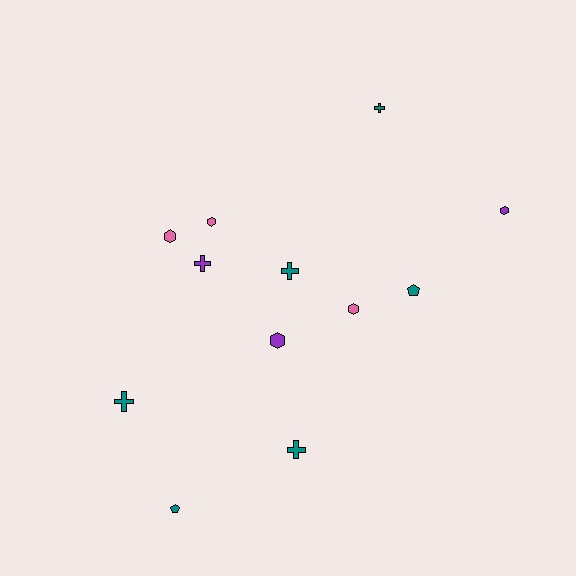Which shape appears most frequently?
Cross, with 5 objects.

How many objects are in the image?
There are 12 objects.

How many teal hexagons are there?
There are no teal hexagons.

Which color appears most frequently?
Teal, with 6 objects.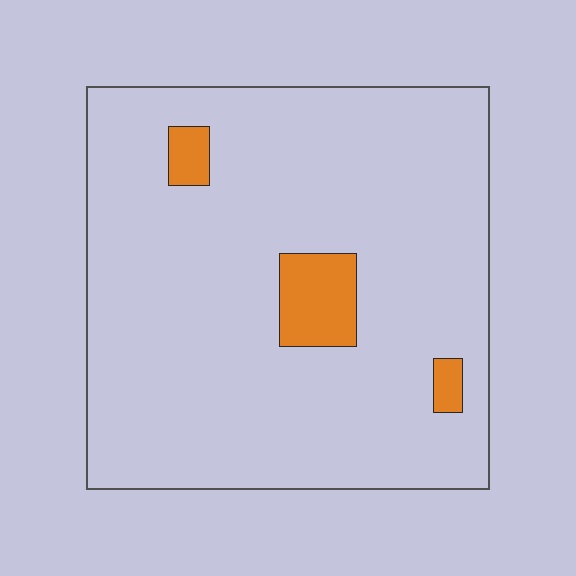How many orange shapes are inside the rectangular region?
3.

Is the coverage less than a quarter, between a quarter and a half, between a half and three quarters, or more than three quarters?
Less than a quarter.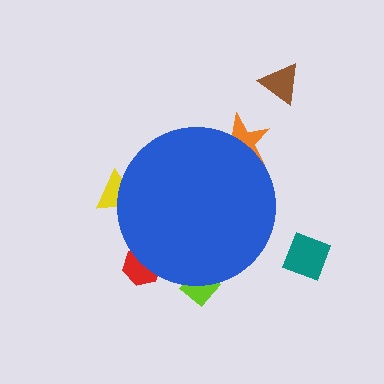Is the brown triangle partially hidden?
No, the brown triangle is fully visible.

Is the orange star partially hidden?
Yes, the orange star is partially hidden behind the blue circle.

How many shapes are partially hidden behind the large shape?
4 shapes are partially hidden.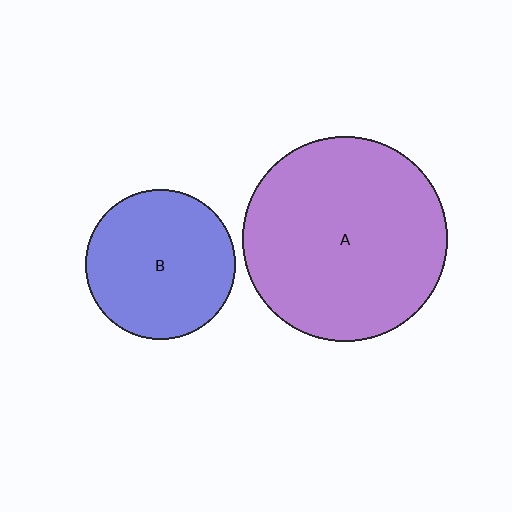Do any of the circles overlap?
No, none of the circles overlap.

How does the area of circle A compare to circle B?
Approximately 1.9 times.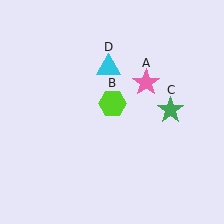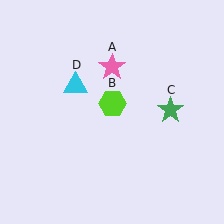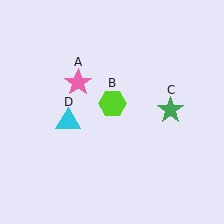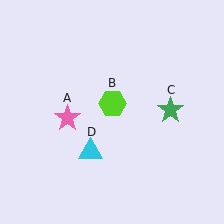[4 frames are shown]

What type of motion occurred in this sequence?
The pink star (object A), cyan triangle (object D) rotated counterclockwise around the center of the scene.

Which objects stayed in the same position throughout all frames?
Lime hexagon (object B) and green star (object C) remained stationary.